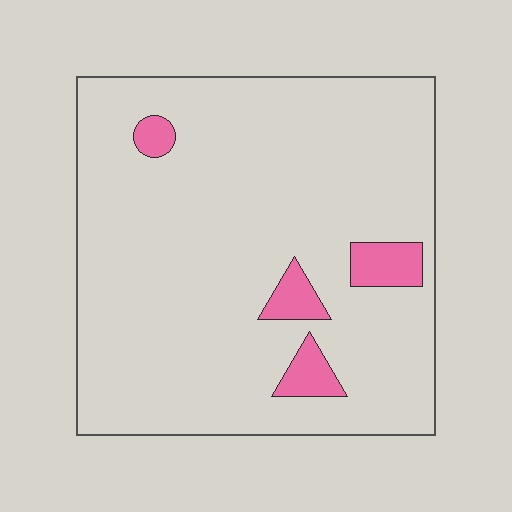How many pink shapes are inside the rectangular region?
4.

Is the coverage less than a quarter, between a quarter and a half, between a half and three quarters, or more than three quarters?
Less than a quarter.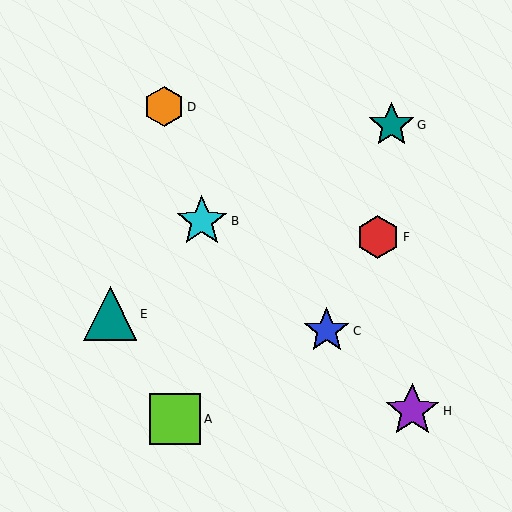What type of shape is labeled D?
Shape D is an orange hexagon.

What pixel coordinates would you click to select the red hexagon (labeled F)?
Click at (378, 237) to select the red hexagon F.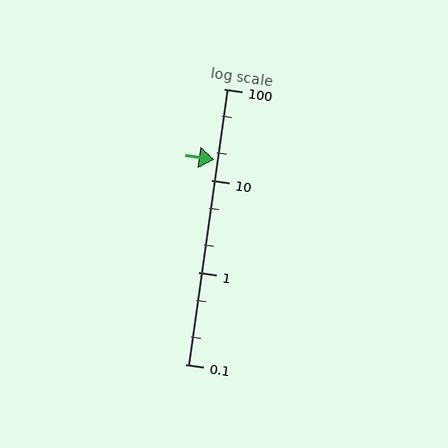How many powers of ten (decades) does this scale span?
The scale spans 3 decades, from 0.1 to 100.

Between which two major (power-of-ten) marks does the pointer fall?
The pointer is between 10 and 100.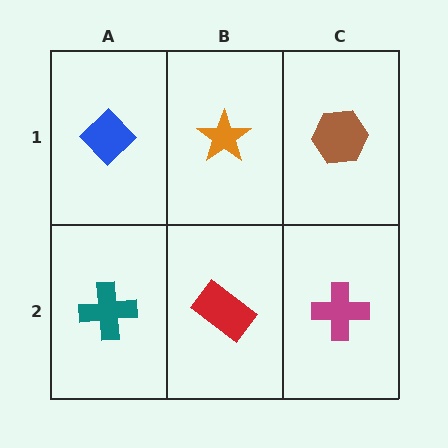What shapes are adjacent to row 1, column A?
A teal cross (row 2, column A), an orange star (row 1, column B).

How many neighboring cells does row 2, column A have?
2.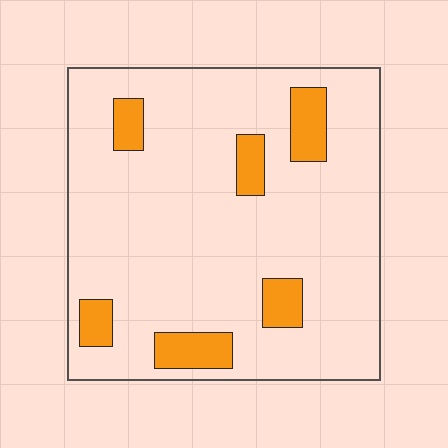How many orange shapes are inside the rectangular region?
6.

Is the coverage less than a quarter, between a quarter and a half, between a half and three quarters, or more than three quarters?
Less than a quarter.